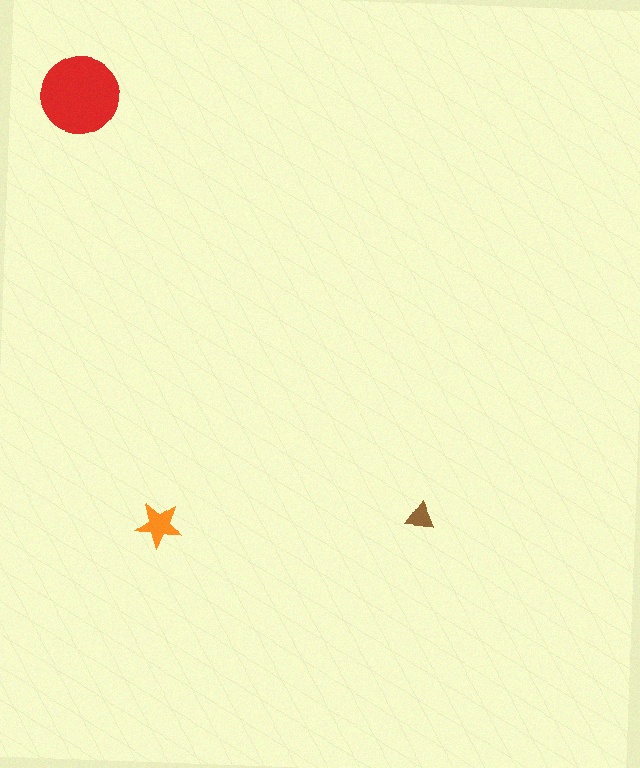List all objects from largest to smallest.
The red circle, the orange star, the brown triangle.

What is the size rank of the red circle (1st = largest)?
1st.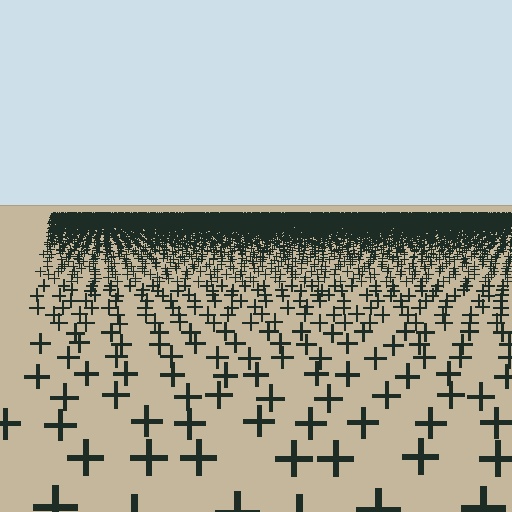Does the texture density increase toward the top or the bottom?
Density increases toward the top.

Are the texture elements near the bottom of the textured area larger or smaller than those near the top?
Larger. Near the bottom, elements are closer to the viewer and appear at a bigger on-screen size.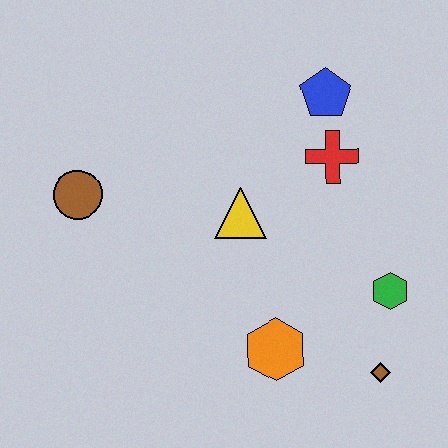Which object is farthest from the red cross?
The brown circle is farthest from the red cross.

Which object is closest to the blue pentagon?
The red cross is closest to the blue pentagon.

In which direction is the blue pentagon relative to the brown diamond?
The blue pentagon is above the brown diamond.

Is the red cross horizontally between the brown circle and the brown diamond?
Yes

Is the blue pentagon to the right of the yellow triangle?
Yes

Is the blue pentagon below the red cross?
No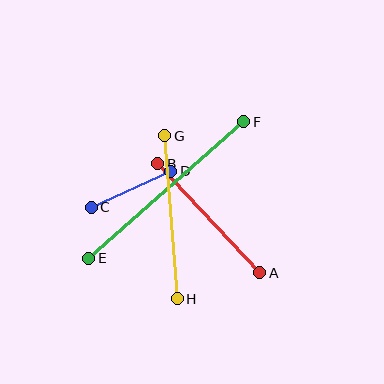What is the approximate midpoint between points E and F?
The midpoint is at approximately (166, 190) pixels.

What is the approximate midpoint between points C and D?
The midpoint is at approximately (131, 189) pixels.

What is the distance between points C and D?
The distance is approximately 88 pixels.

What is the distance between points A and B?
The distance is approximately 149 pixels.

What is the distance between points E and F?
The distance is approximately 206 pixels.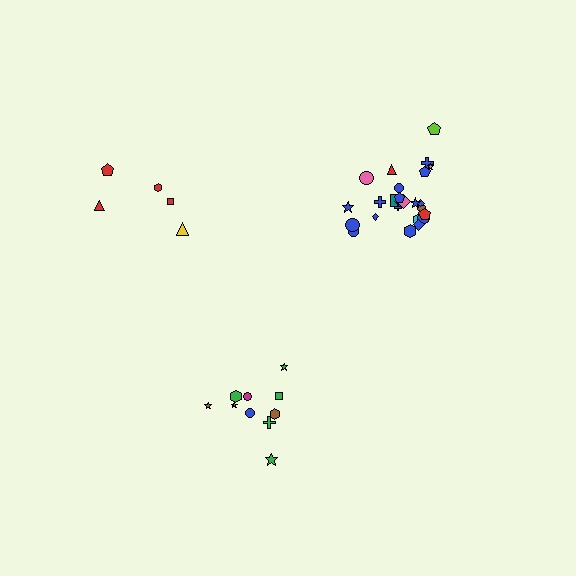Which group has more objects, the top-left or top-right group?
The top-right group.